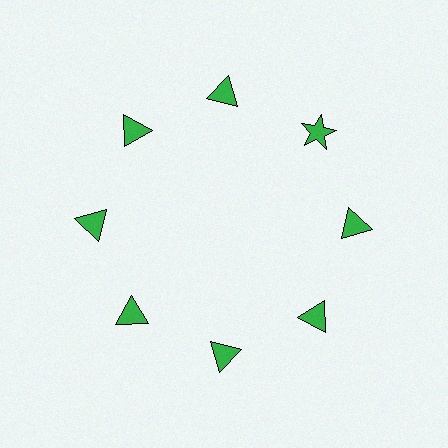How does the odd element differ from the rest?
It has a different shape: star instead of triangle.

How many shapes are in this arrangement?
There are 8 shapes arranged in a ring pattern.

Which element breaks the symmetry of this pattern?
The green star at roughly the 2 o'clock position breaks the symmetry. All other shapes are green triangles.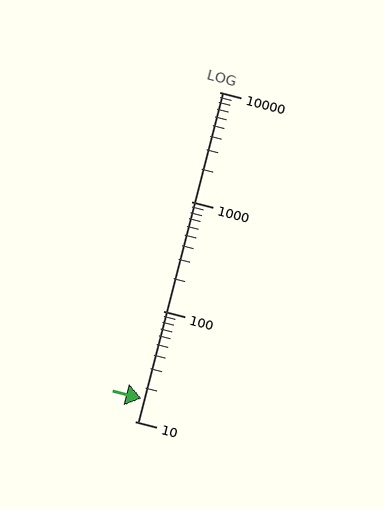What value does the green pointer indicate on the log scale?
The pointer indicates approximately 16.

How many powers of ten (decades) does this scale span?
The scale spans 3 decades, from 10 to 10000.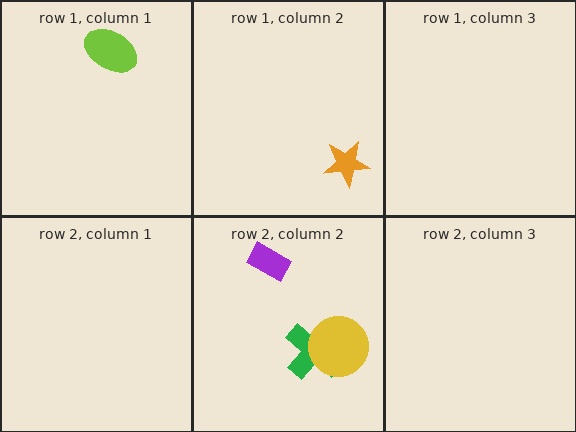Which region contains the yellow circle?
The row 2, column 2 region.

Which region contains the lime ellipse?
The row 1, column 1 region.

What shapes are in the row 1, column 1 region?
The lime ellipse.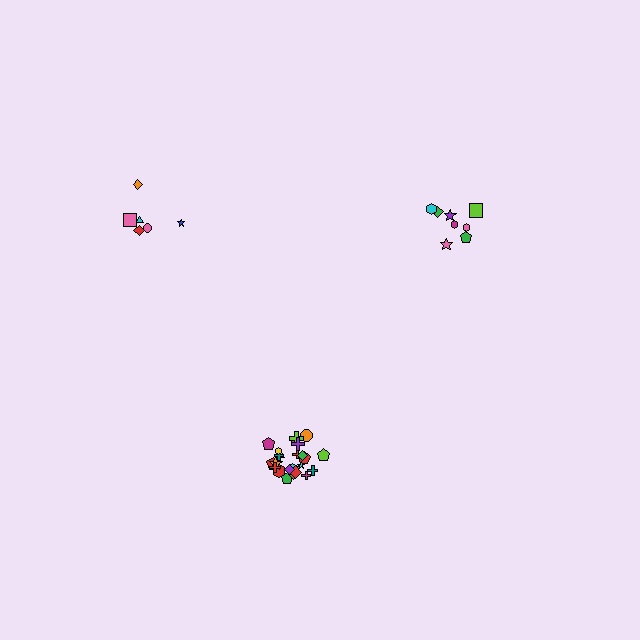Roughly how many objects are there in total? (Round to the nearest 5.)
Roughly 40 objects in total.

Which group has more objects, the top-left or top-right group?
The top-right group.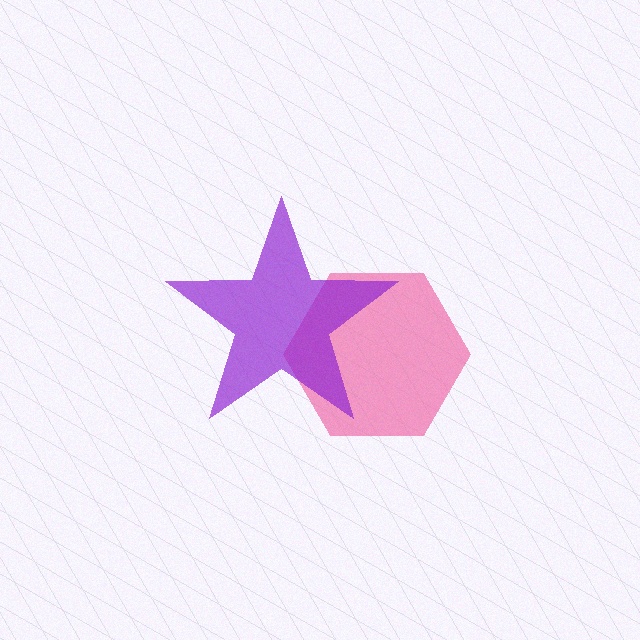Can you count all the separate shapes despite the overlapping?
Yes, there are 2 separate shapes.